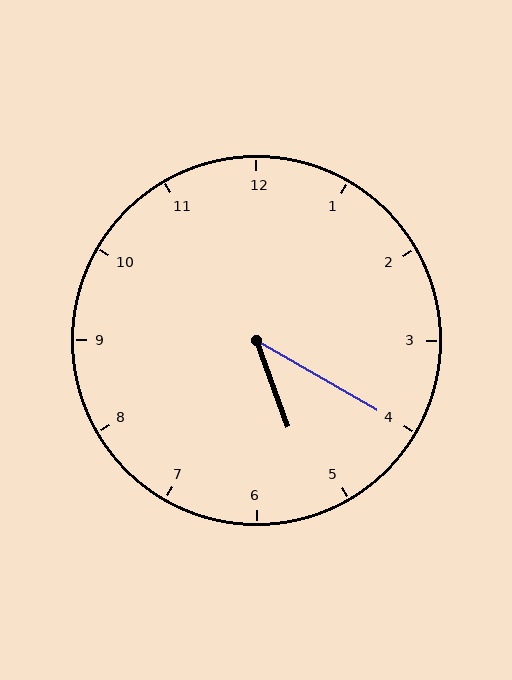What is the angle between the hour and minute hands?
Approximately 40 degrees.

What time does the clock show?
5:20.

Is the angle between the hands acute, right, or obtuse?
It is acute.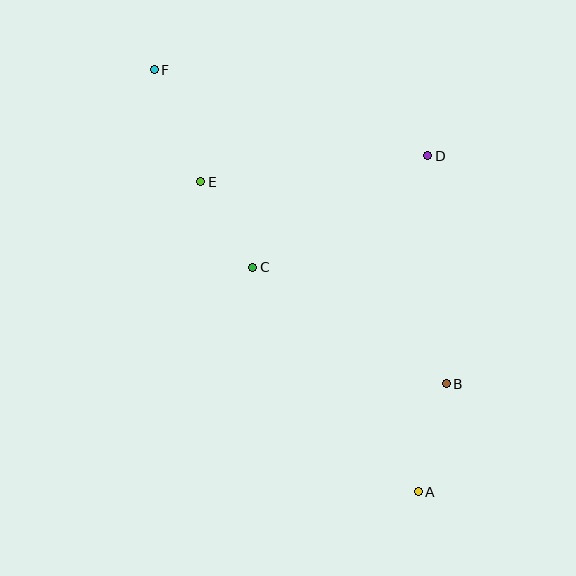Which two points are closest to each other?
Points C and E are closest to each other.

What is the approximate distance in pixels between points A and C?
The distance between A and C is approximately 279 pixels.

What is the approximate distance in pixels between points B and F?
The distance between B and F is approximately 429 pixels.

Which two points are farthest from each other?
Points A and F are farthest from each other.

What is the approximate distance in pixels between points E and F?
The distance between E and F is approximately 121 pixels.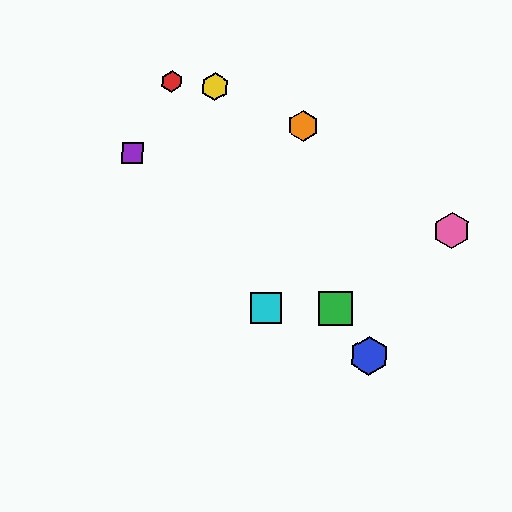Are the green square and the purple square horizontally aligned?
No, the green square is at y≈309 and the purple square is at y≈153.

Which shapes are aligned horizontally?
The green square, the cyan square are aligned horizontally.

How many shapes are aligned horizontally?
2 shapes (the green square, the cyan square) are aligned horizontally.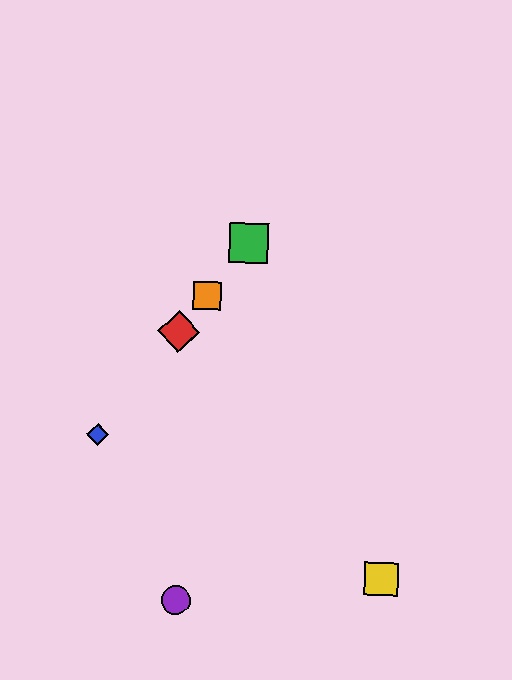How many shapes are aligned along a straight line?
4 shapes (the red diamond, the blue diamond, the green square, the orange square) are aligned along a straight line.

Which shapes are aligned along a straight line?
The red diamond, the blue diamond, the green square, the orange square are aligned along a straight line.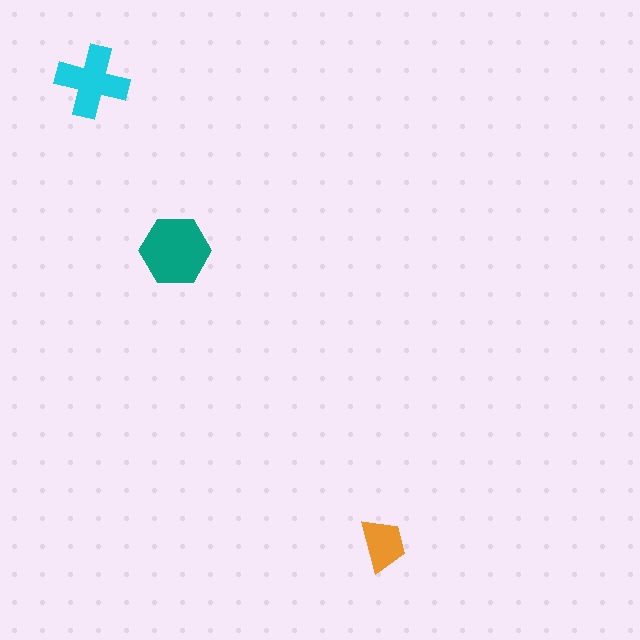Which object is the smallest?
The orange trapezoid.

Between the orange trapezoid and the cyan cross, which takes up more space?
The cyan cross.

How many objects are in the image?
There are 3 objects in the image.